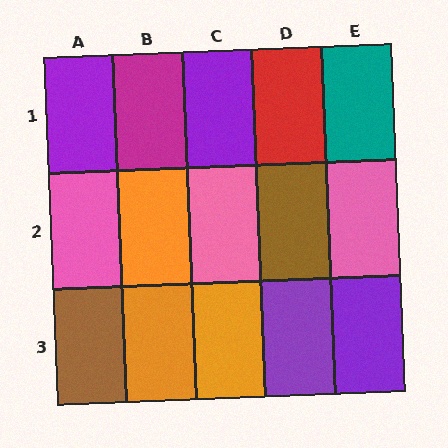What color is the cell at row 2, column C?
Pink.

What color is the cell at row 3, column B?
Orange.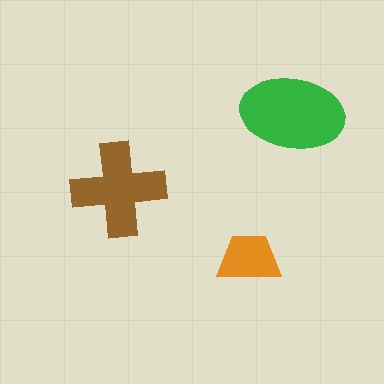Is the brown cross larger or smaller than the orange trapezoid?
Larger.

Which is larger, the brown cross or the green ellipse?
The green ellipse.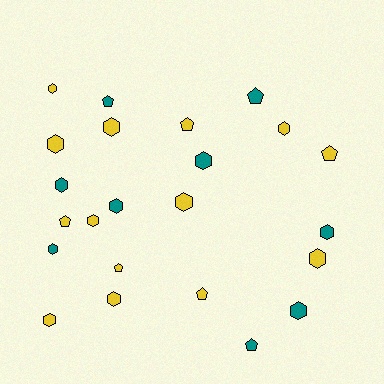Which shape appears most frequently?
Hexagon, with 15 objects.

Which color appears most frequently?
Yellow, with 14 objects.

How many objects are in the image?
There are 23 objects.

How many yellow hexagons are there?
There are 9 yellow hexagons.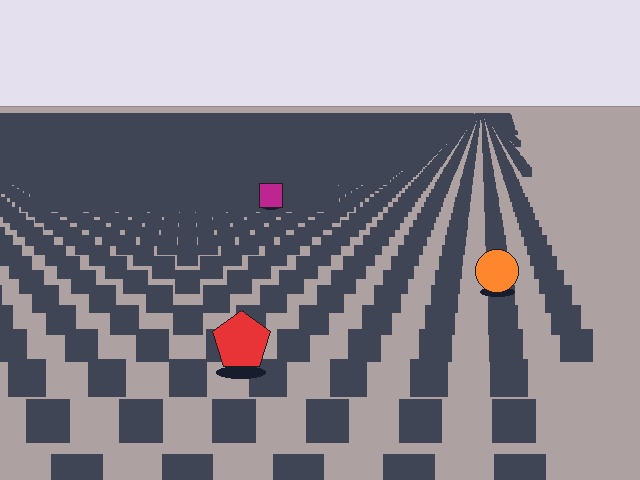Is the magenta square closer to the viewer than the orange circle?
No. The orange circle is closer — you can tell from the texture gradient: the ground texture is coarser near it.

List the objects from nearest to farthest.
From nearest to farthest: the red pentagon, the orange circle, the magenta square.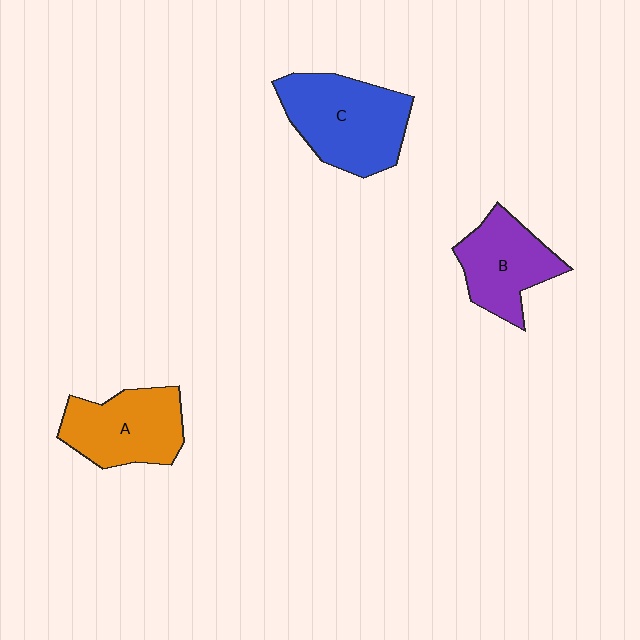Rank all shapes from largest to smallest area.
From largest to smallest: C (blue), A (orange), B (purple).